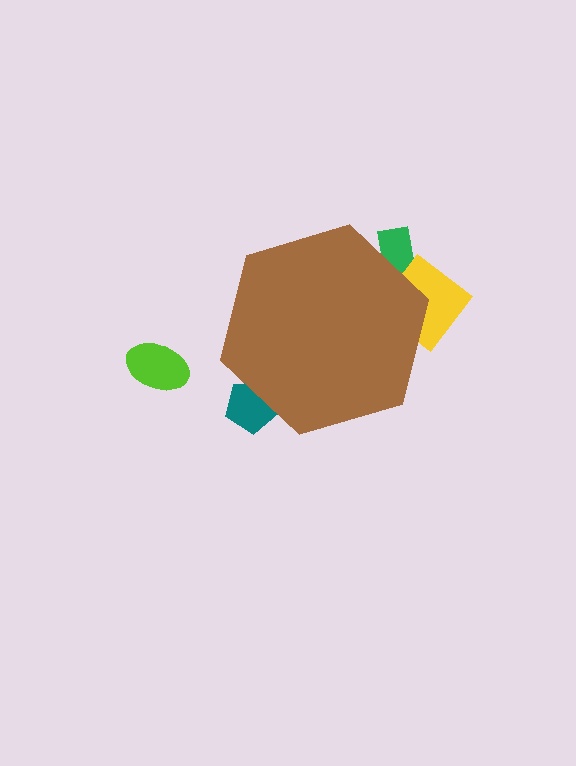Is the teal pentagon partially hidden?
Yes, the teal pentagon is partially hidden behind the brown hexagon.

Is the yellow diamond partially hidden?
Yes, the yellow diamond is partially hidden behind the brown hexagon.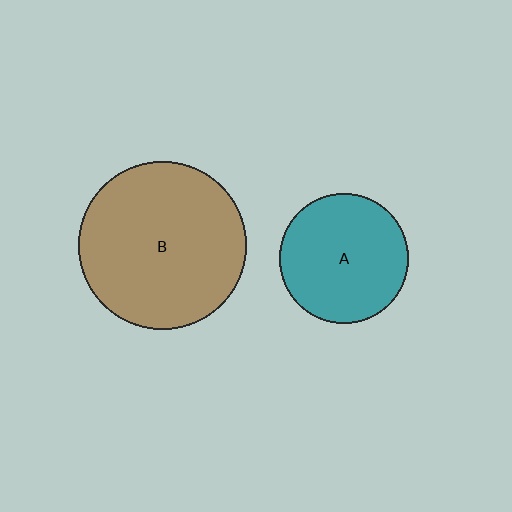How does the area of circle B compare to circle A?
Approximately 1.7 times.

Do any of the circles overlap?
No, none of the circles overlap.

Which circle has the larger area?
Circle B (brown).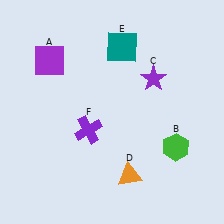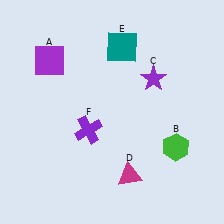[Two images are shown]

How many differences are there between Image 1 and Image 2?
There is 1 difference between the two images.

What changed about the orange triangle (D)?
In Image 1, D is orange. In Image 2, it changed to magenta.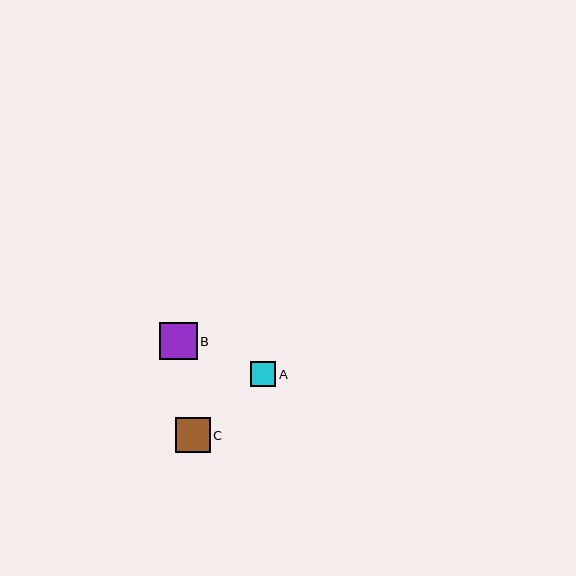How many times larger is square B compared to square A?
Square B is approximately 1.5 times the size of square A.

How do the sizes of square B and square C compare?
Square B and square C are approximately the same size.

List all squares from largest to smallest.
From largest to smallest: B, C, A.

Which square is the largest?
Square B is the largest with a size of approximately 37 pixels.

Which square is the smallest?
Square A is the smallest with a size of approximately 25 pixels.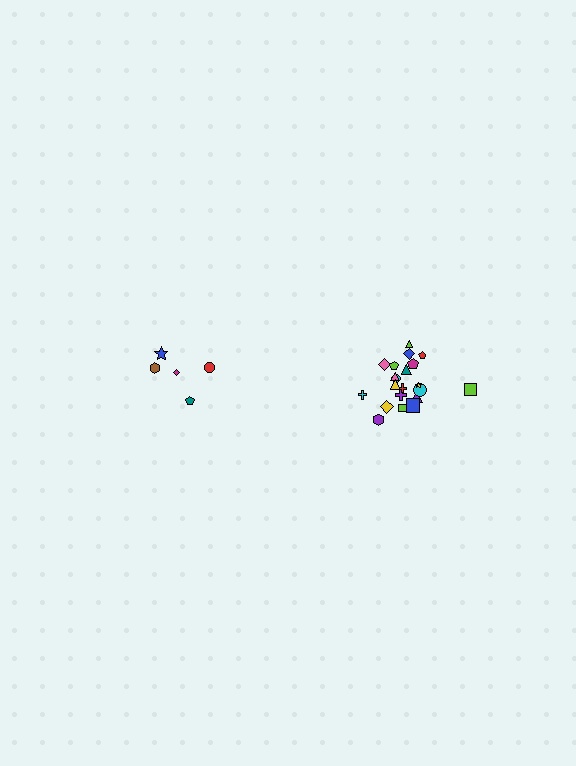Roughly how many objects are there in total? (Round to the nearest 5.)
Roughly 25 objects in total.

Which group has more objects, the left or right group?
The right group.